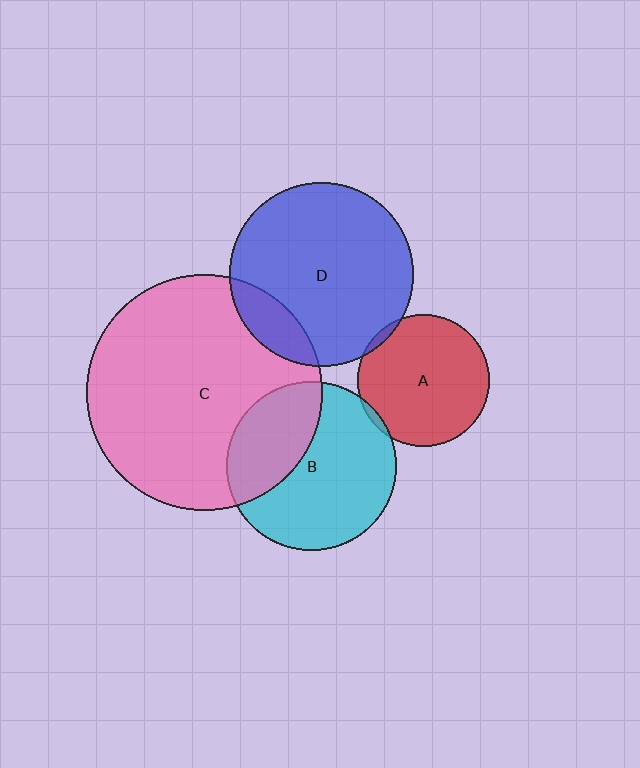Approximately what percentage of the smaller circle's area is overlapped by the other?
Approximately 35%.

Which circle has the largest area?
Circle C (pink).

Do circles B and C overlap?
Yes.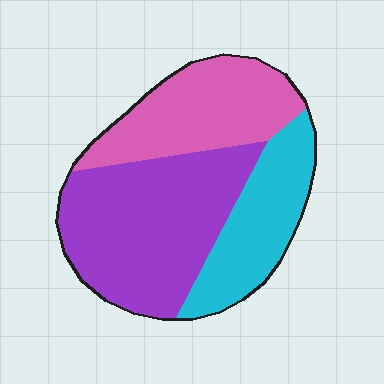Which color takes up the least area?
Cyan, at roughly 25%.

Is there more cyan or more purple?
Purple.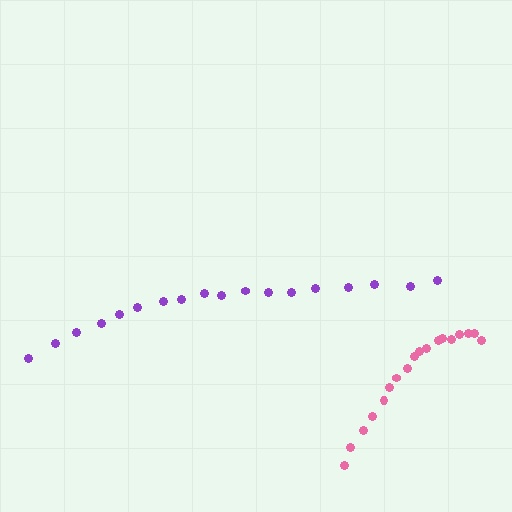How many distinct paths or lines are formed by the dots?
There are 2 distinct paths.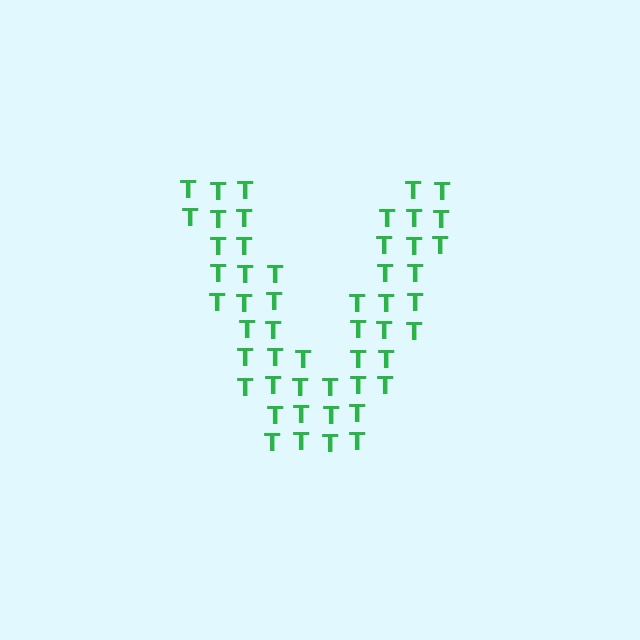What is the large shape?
The large shape is the letter V.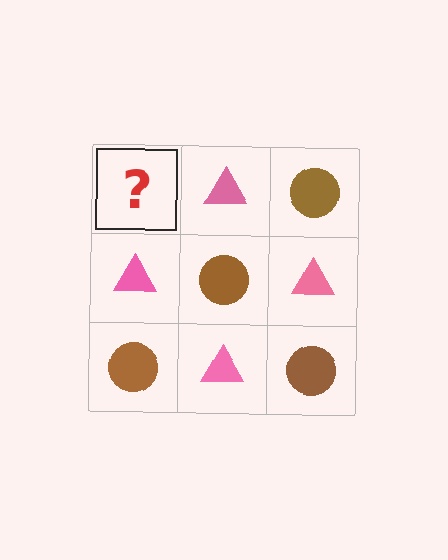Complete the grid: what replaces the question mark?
The question mark should be replaced with a brown circle.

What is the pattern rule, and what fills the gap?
The rule is that it alternates brown circle and pink triangle in a checkerboard pattern. The gap should be filled with a brown circle.